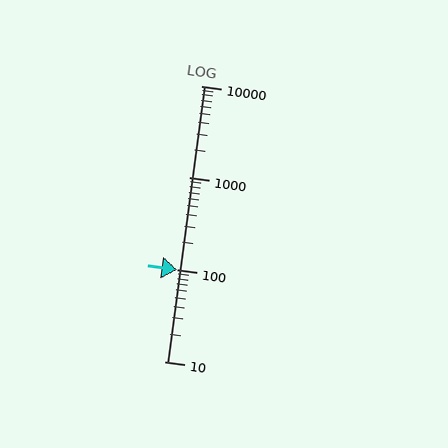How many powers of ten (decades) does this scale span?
The scale spans 3 decades, from 10 to 10000.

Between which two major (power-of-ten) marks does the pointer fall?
The pointer is between 100 and 1000.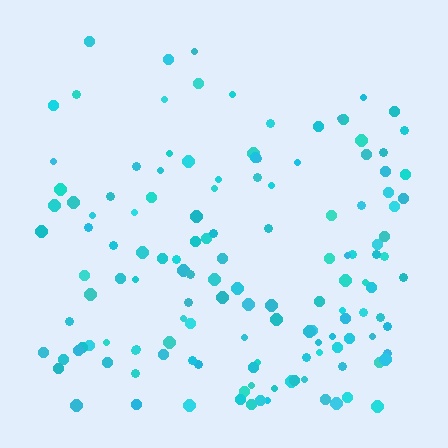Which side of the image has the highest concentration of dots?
The bottom.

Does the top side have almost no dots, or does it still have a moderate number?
Still a moderate number, just noticeably fewer than the bottom.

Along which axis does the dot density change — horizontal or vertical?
Vertical.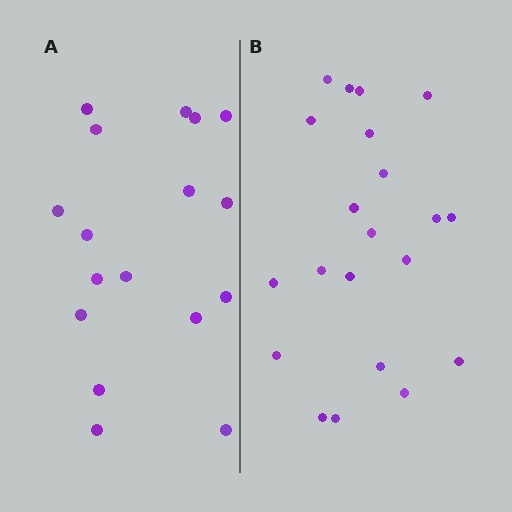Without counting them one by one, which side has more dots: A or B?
Region B (the right region) has more dots.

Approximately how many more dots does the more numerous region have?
Region B has about 4 more dots than region A.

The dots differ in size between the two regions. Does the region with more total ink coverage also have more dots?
No. Region A has more total ink coverage because its dots are larger, but region B actually contains more individual dots. Total area can be misleading — the number of items is what matters here.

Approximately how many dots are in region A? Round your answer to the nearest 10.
About 20 dots. (The exact count is 17, which rounds to 20.)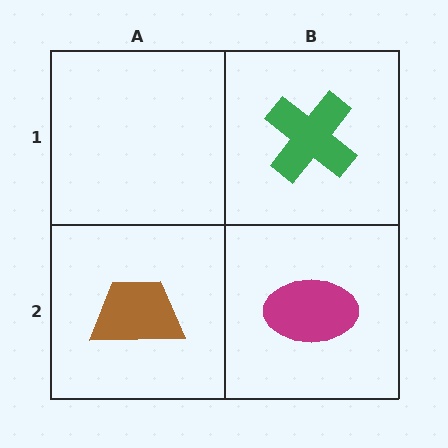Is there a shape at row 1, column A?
No, that cell is empty.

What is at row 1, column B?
A green cross.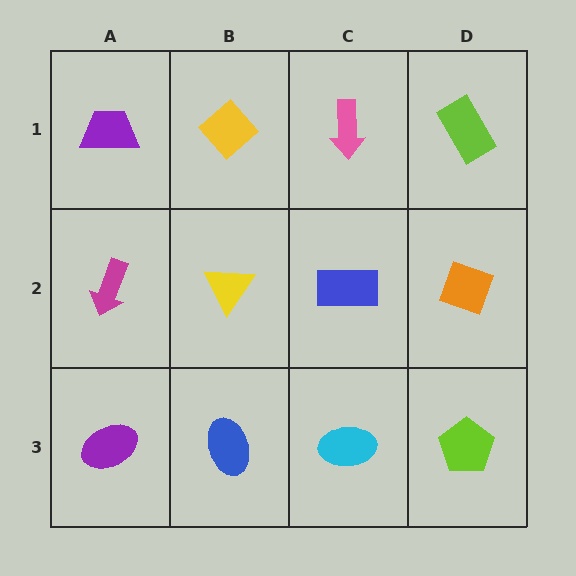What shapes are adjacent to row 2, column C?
A pink arrow (row 1, column C), a cyan ellipse (row 3, column C), a yellow triangle (row 2, column B), an orange diamond (row 2, column D).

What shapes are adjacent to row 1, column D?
An orange diamond (row 2, column D), a pink arrow (row 1, column C).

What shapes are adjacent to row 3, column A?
A magenta arrow (row 2, column A), a blue ellipse (row 3, column B).